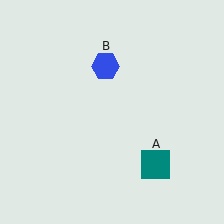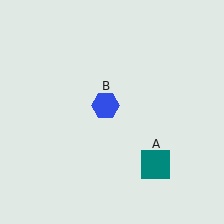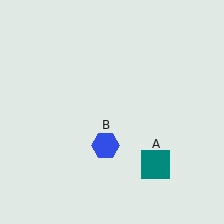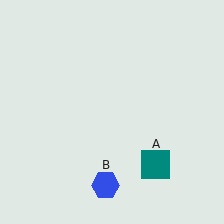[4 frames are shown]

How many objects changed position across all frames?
1 object changed position: blue hexagon (object B).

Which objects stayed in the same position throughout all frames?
Teal square (object A) remained stationary.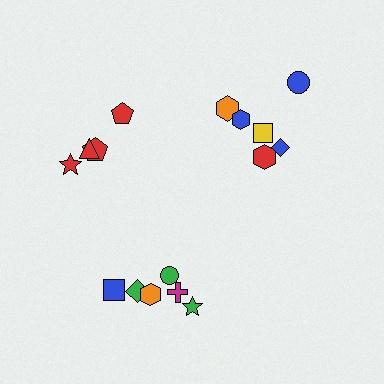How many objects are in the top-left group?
There are 4 objects.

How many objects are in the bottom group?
There are 6 objects.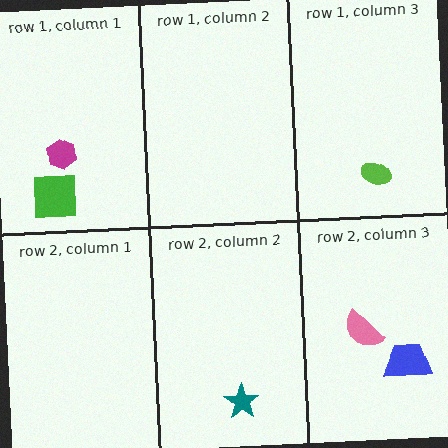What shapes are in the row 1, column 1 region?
The green square, the magenta hexagon.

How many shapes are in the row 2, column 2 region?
1.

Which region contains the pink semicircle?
The row 2, column 3 region.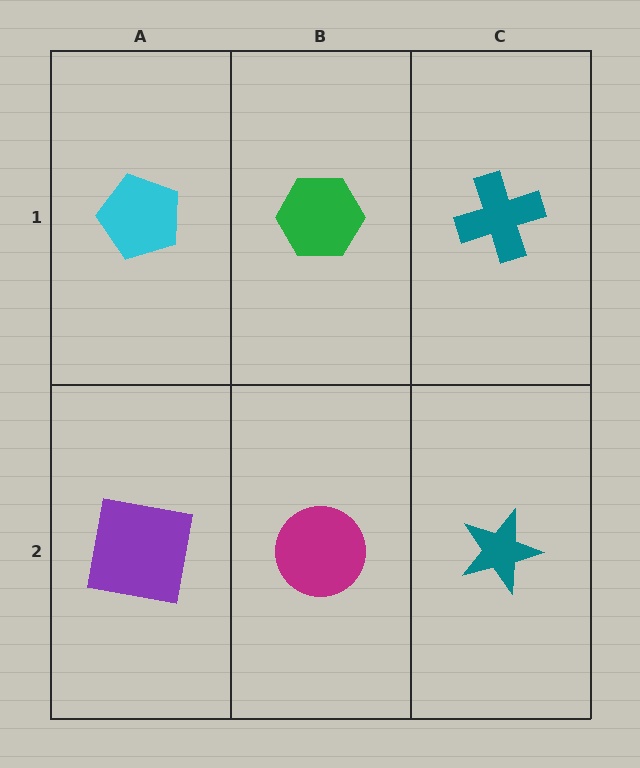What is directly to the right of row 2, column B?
A teal star.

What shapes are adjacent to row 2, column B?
A green hexagon (row 1, column B), a purple square (row 2, column A), a teal star (row 2, column C).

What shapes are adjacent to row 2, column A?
A cyan pentagon (row 1, column A), a magenta circle (row 2, column B).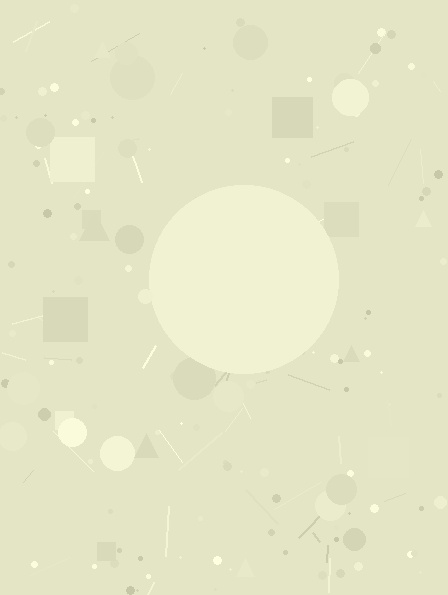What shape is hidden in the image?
A circle is hidden in the image.